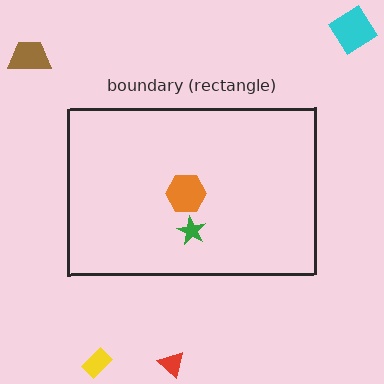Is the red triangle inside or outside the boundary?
Outside.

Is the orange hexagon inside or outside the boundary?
Inside.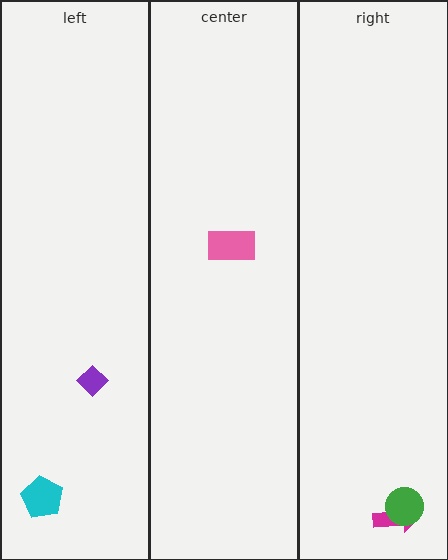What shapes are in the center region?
The pink rectangle.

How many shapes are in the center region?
1.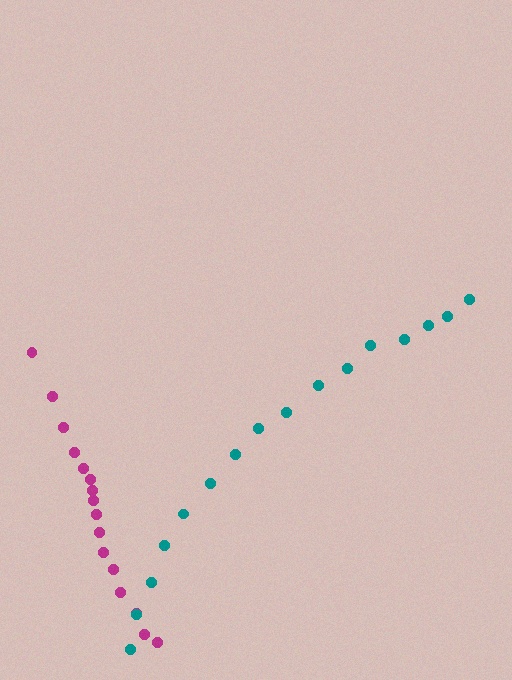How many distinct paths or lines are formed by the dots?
There are 2 distinct paths.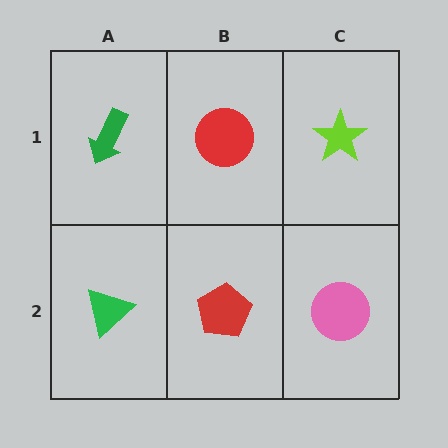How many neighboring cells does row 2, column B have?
3.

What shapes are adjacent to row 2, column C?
A lime star (row 1, column C), a red pentagon (row 2, column B).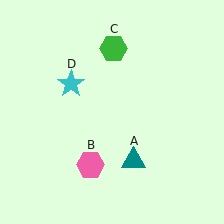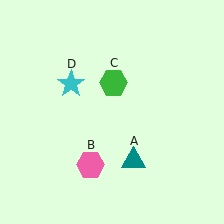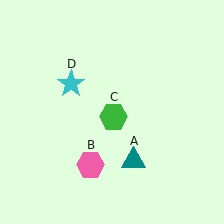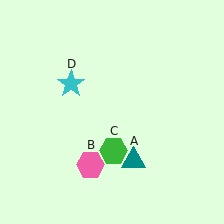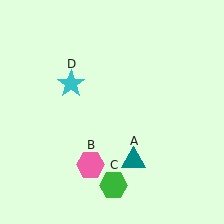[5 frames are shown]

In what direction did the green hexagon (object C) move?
The green hexagon (object C) moved down.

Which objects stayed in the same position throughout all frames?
Teal triangle (object A) and pink hexagon (object B) and cyan star (object D) remained stationary.